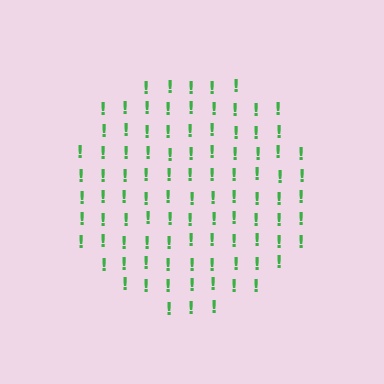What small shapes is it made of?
It is made of small exclamation marks.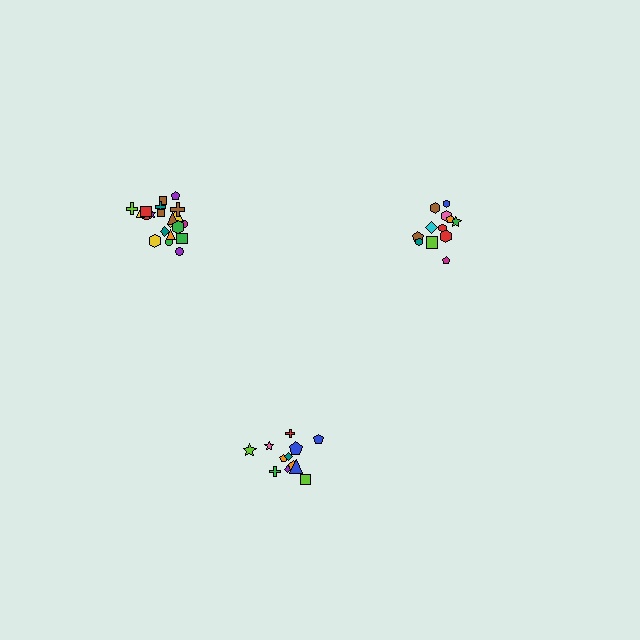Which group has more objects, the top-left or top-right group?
The top-left group.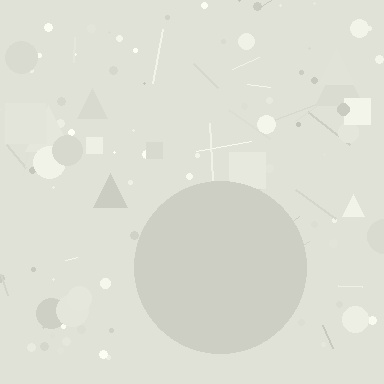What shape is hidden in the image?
A circle is hidden in the image.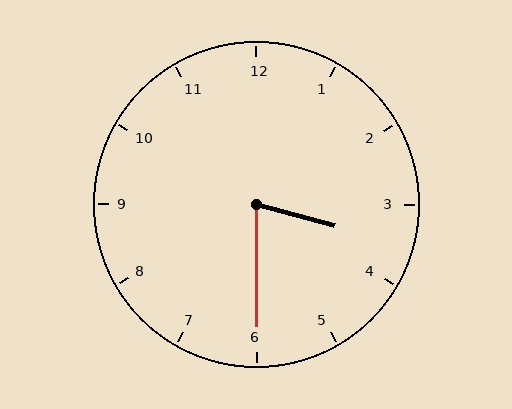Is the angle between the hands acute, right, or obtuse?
It is acute.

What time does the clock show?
3:30.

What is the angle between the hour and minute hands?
Approximately 75 degrees.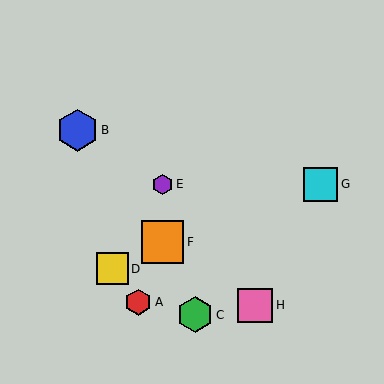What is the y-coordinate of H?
Object H is at y≈305.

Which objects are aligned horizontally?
Objects E, G are aligned horizontally.